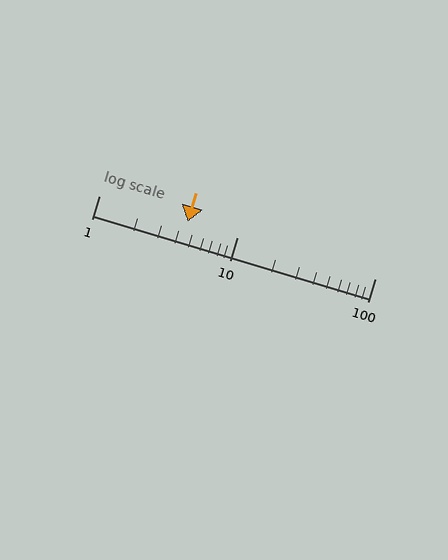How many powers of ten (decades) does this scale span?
The scale spans 2 decades, from 1 to 100.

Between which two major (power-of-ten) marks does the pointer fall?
The pointer is between 1 and 10.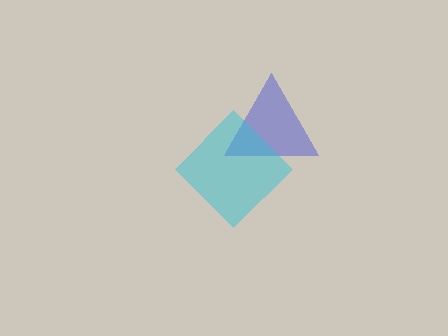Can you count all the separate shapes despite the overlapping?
Yes, there are 2 separate shapes.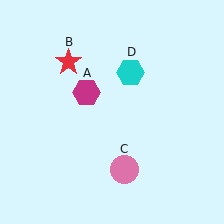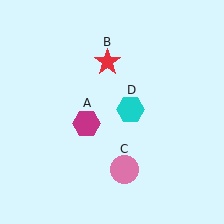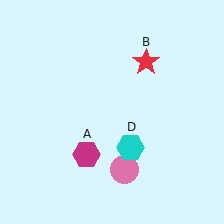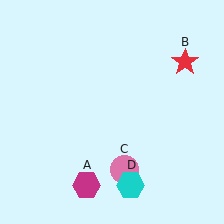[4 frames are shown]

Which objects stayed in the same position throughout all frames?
Pink circle (object C) remained stationary.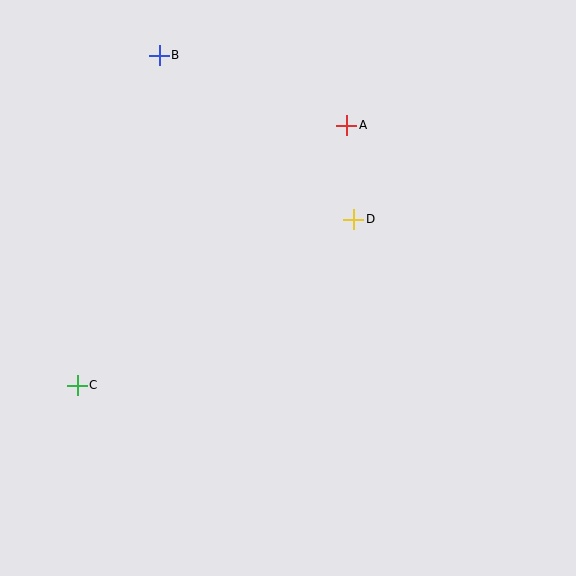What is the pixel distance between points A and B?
The distance between A and B is 200 pixels.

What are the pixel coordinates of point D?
Point D is at (354, 219).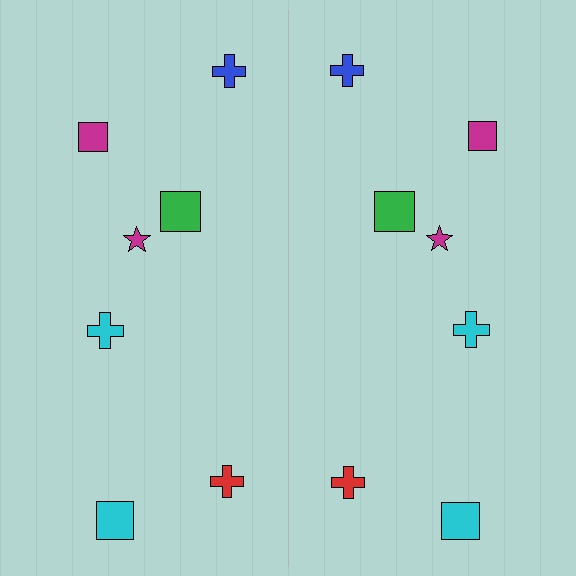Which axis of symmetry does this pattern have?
The pattern has a vertical axis of symmetry running through the center of the image.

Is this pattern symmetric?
Yes, this pattern has bilateral (reflection) symmetry.